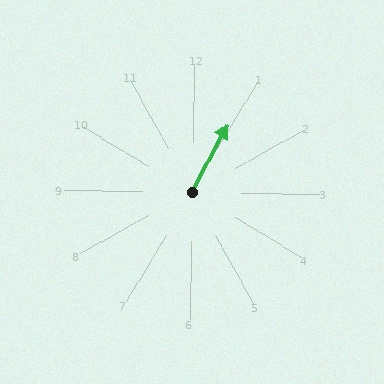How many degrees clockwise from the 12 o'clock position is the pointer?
Approximately 26 degrees.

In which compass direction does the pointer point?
Northeast.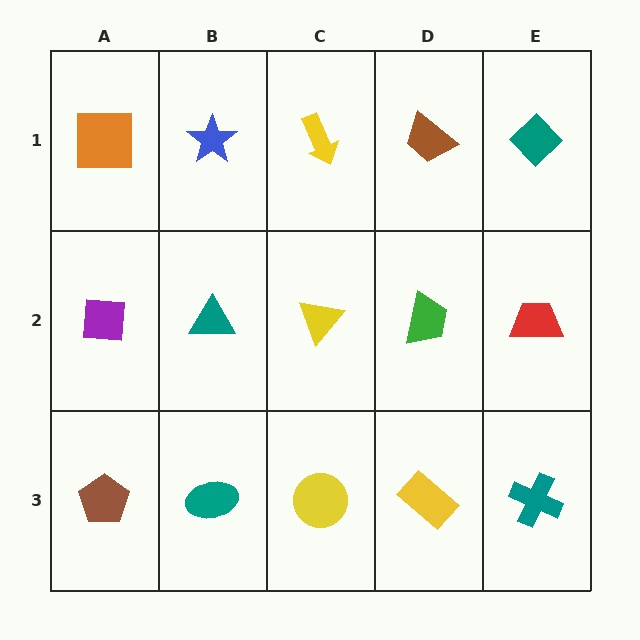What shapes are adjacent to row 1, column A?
A purple square (row 2, column A), a blue star (row 1, column B).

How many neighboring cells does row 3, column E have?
2.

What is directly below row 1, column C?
A yellow triangle.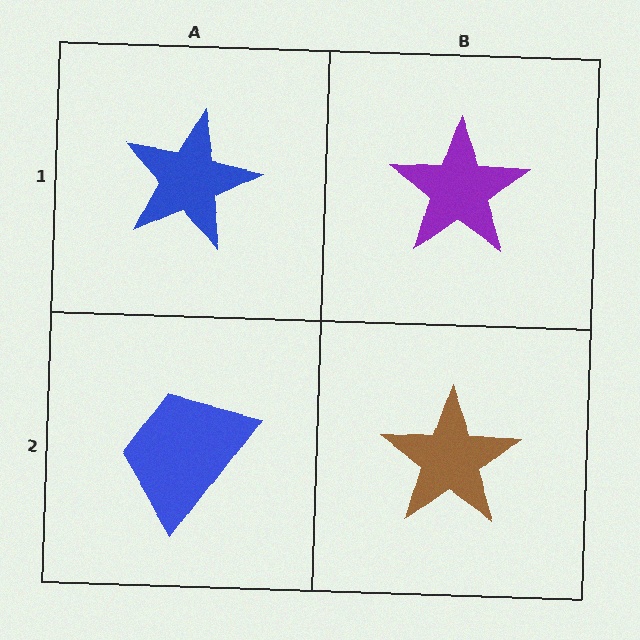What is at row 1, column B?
A purple star.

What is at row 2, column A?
A blue trapezoid.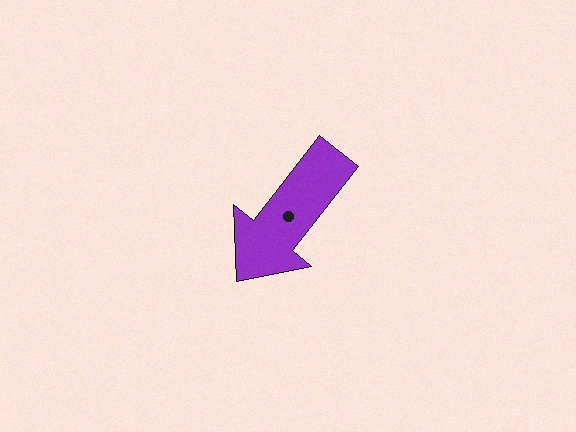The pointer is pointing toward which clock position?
Roughly 7 o'clock.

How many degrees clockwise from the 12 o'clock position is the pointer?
Approximately 218 degrees.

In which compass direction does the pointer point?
Southwest.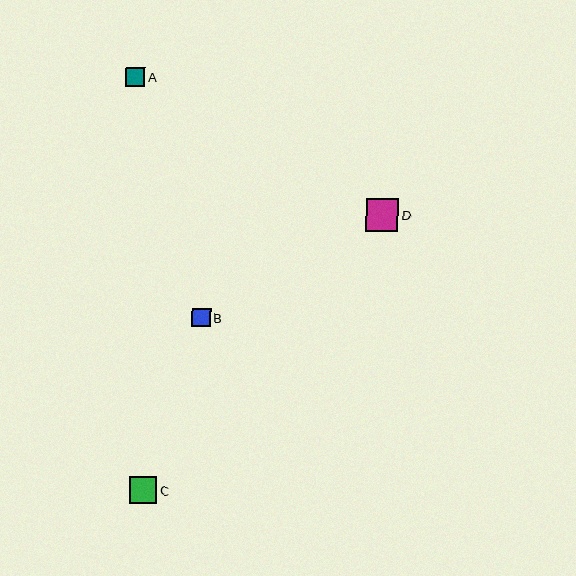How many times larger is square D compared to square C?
Square D is approximately 1.2 times the size of square C.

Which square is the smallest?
Square B is the smallest with a size of approximately 18 pixels.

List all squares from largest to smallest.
From largest to smallest: D, C, A, B.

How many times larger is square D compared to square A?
Square D is approximately 1.7 times the size of square A.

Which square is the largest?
Square D is the largest with a size of approximately 32 pixels.